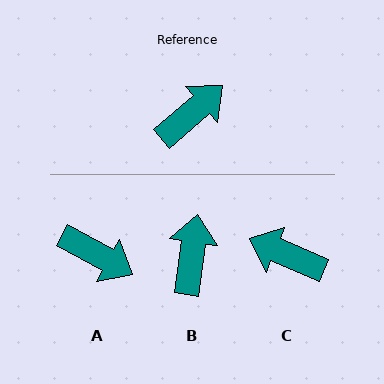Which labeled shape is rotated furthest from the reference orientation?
C, about 116 degrees away.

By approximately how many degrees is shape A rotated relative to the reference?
Approximately 70 degrees clockwise.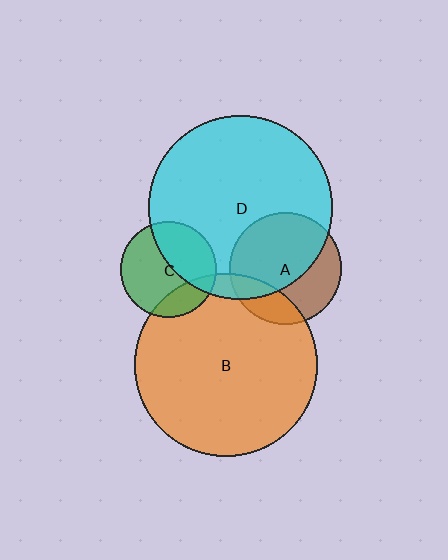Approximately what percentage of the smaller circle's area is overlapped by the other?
Approximately 60%.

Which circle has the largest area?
Circle D (cyan).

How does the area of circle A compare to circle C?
Approximately 1.4 times.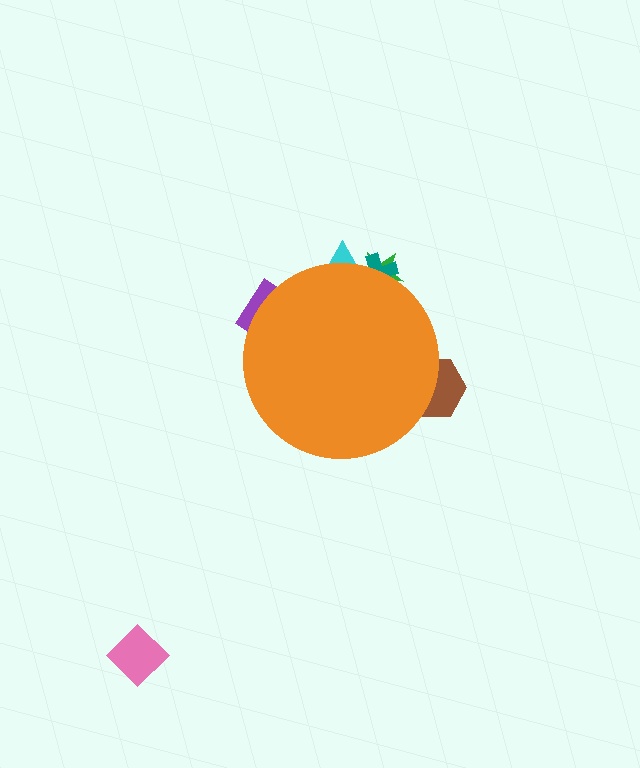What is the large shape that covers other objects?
An orange circle.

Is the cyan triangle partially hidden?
Yes, the cyan triangle is partially hidden behind the orange circle.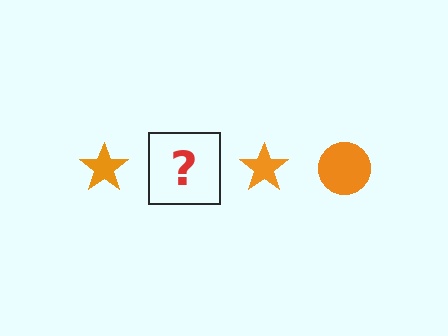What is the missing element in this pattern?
The missing element is an orange circle.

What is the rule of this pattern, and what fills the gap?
The rule is that the pattern cycles through star, circle shapes in orange. The gap should be filled with an orange circle.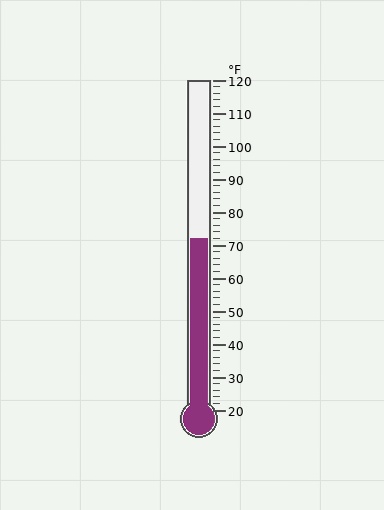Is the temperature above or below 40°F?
The temperature is above 40°F.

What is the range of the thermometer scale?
The thermometer scale ranges from 20°F to 120°F.